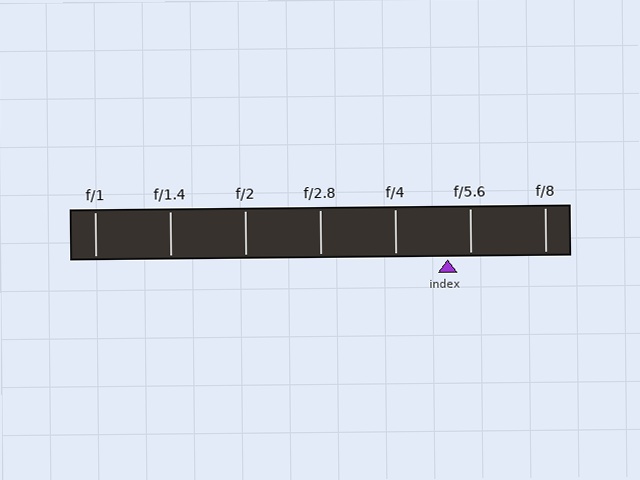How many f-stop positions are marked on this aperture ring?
There are 7 f-stop positions marked.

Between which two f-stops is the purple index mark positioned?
The index mark is between f/4 and f/5.6.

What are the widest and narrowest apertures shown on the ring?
The widest aperture shown is f/1 and the narrowest is f/8.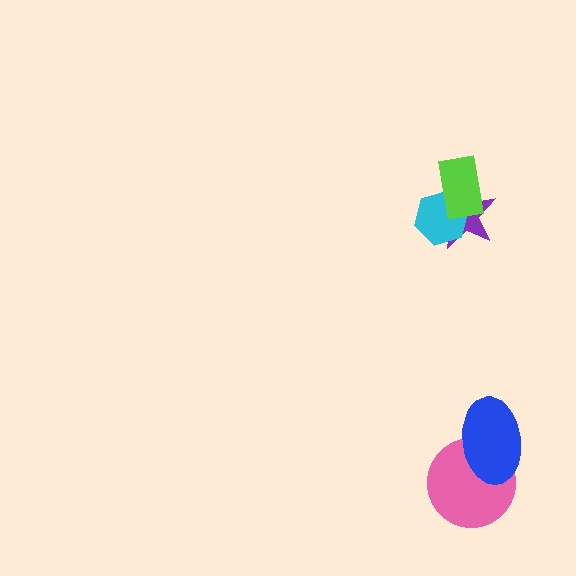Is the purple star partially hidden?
Yes, it is partially covered by another shape.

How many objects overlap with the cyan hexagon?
2 objects overlap with the cyan hexagon.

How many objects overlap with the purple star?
2 objects overlap with the purple star.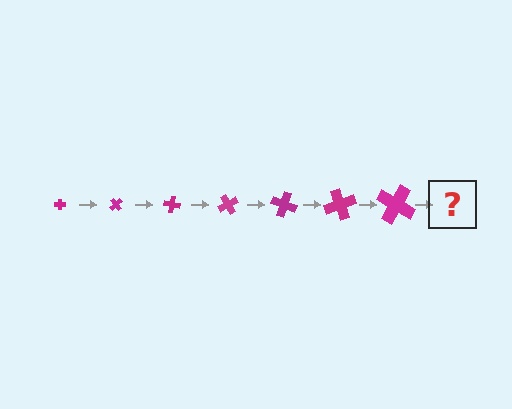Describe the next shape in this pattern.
It should be a cross, larger than the previous one and rotated 350 degrees from the start.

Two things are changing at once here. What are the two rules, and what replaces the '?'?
The two rules are that the cross grows larger each step and it rotates 50 degrees each step. The '?' should be a cross, larger than the previous one and rotated 350 degrees from the start.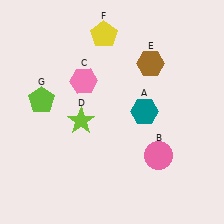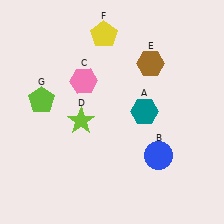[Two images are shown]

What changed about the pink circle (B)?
In Image 1, B is pink. In Image 2, it changed to blue.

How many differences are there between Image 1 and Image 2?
There is 1 difference between the two images.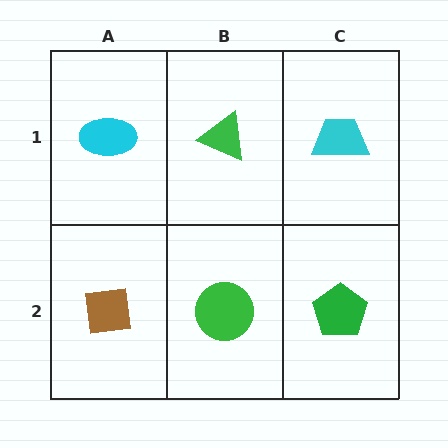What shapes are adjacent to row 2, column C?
A cyan trapezoid (row 1, column C), a green circle (row 2, column B).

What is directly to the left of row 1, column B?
A cyan ellipse.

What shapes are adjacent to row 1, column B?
A green circle (row 2, column B), a cyan ellipse (row 1, column A), a cyan trapezoid (row 1, column C).